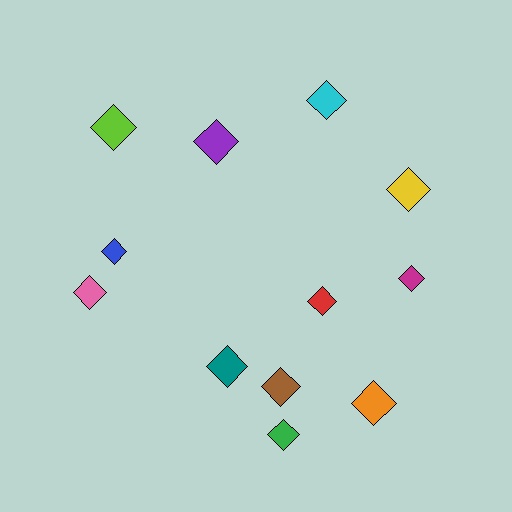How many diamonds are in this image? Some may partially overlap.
There are 12 diamonds.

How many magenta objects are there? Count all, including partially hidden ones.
There is 1 magenta object.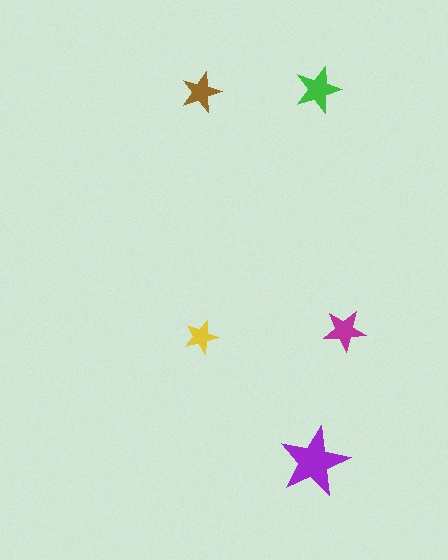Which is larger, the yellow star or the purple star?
The purple one.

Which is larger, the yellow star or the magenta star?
The magenta one.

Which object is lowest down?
The purple star is bottommost.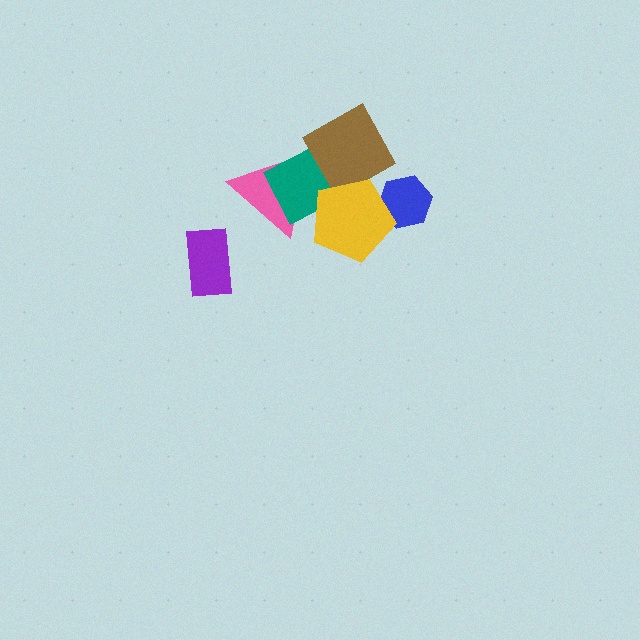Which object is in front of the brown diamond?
The yellow pentagon is in front of the brown diamond.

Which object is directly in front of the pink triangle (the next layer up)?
The teal square is directly in front of the pink triangle.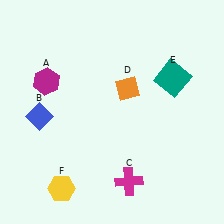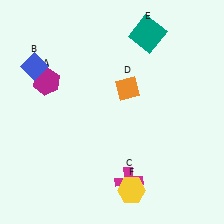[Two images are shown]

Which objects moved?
The objects that moved are: the blue diamond (B), the teal square (E), the yellow hexagon (F).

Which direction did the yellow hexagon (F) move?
The yellow hexagon (F) moved right.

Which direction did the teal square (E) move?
The teal square (E) moved up.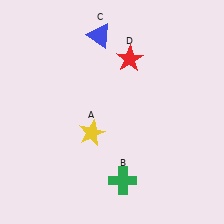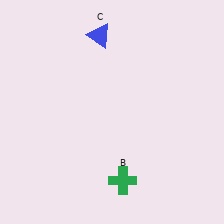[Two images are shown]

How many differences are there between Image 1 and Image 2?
There are 2 differences between the two images.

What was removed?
The red star (D), the yellow star (A) were removed in Image 2.